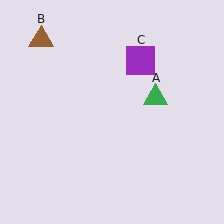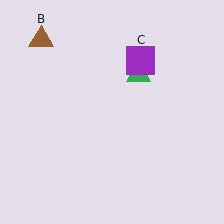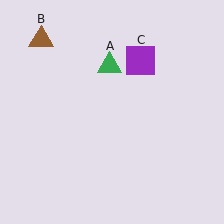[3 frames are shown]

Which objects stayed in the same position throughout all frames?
Brown triangle (object B) and purple square (object C) remained stationary.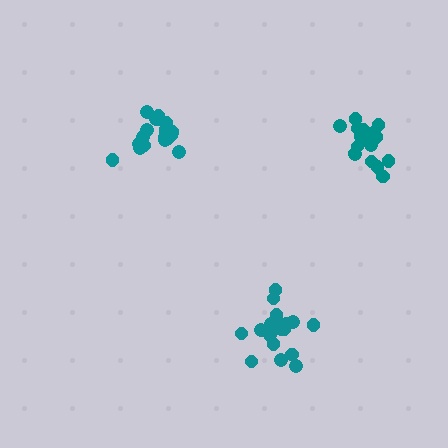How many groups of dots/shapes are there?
There are 3 groups.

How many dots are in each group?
Group 1: 19 dots, Group 2: 21 dots, Group 3: 17 dots (57 total).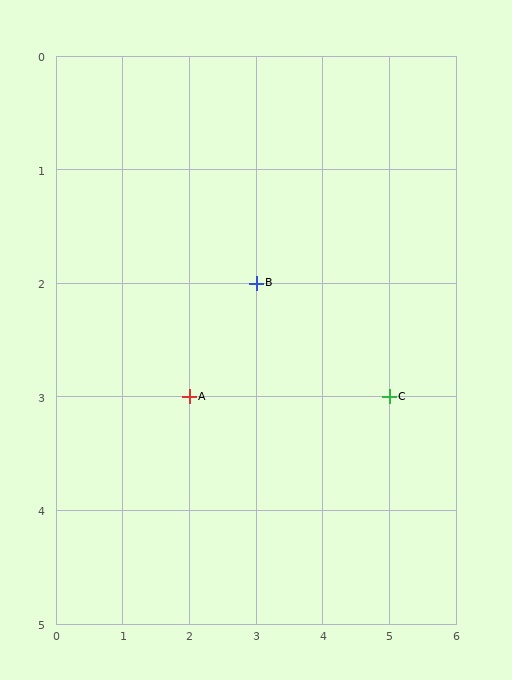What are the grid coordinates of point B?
Point B is at grid coordinates (3, 2).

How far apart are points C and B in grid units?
Points C and B are 2 columns and 1 row apart (about 2.2 grid units diagonally).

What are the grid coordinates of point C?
Point C is at grid coordinates (5, 3).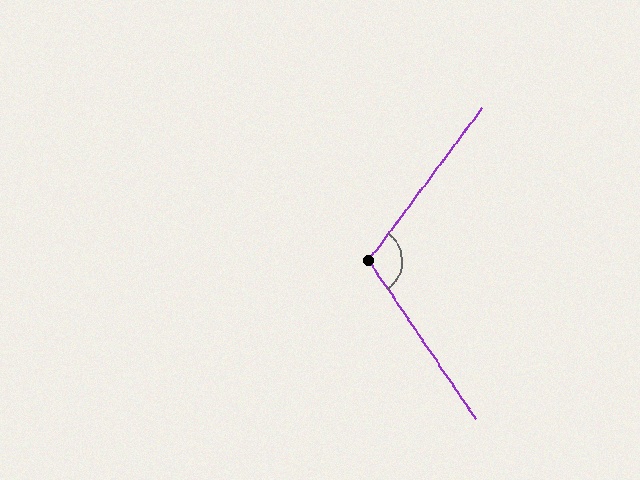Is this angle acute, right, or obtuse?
It is obtuse.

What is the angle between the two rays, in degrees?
Approximately 109 degrees.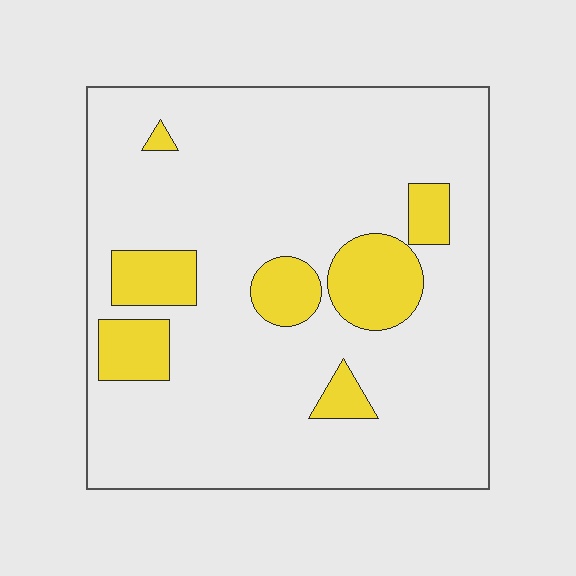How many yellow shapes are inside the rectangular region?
7.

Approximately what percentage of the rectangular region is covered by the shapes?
Approximately 15%.